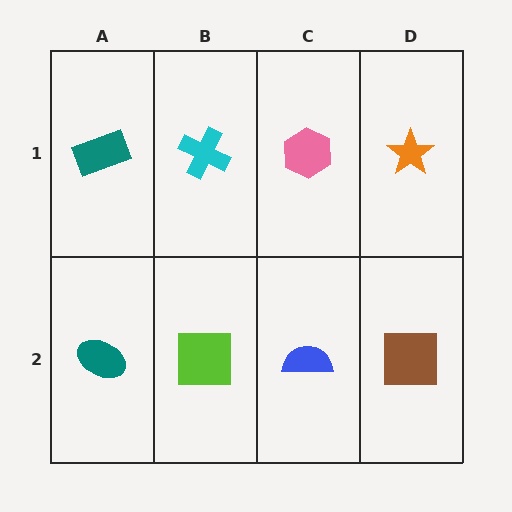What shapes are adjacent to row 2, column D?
An orange star (row 1, column D), a blue semicircle (row 2, column C).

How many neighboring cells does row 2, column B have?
3.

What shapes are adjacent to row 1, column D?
A brown square (row 2, column D), a pink hexagon (row 1, column C).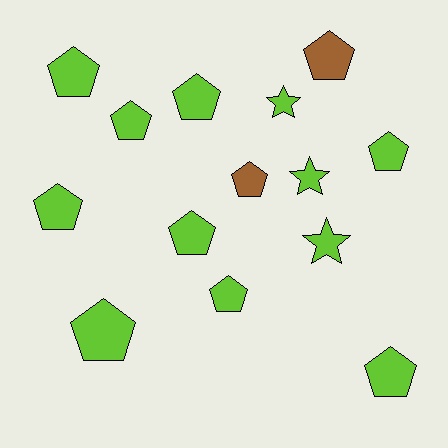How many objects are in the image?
There are 14 objects.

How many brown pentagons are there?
There are 2 brown pentagons.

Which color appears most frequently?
Lime, with 12 objects.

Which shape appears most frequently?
Pentagon, with 11 objects.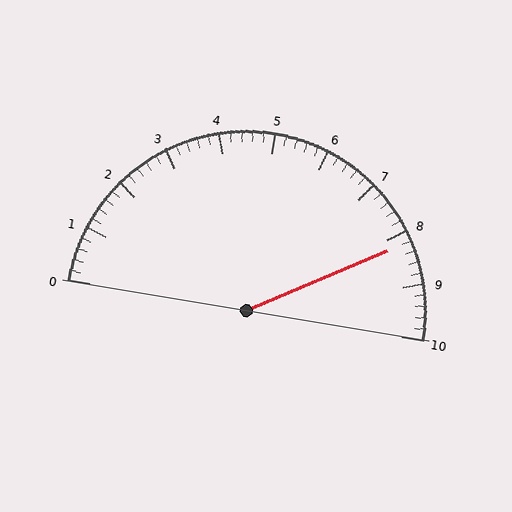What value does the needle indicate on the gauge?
The needle indicates approximately 8.2.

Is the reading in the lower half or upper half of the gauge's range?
The reading is in the upper half of the range (0 to 10).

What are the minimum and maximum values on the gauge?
The gauge ranges from 0 to 10.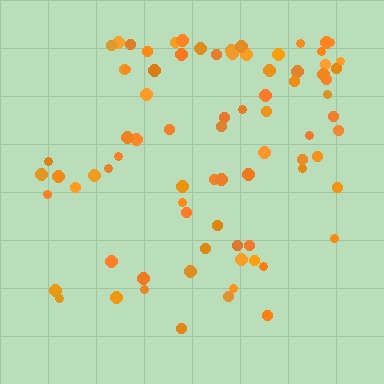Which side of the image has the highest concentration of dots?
The top.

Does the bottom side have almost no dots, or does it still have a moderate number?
Still a moderate number, just noticeably fewer than the top.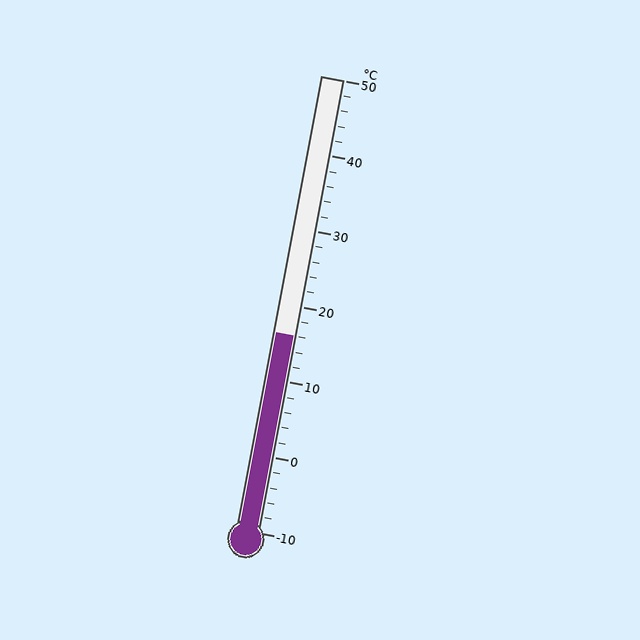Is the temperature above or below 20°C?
The temperature is below 20°C.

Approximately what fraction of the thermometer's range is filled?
The thermometer is filled to approximately 45% of its range.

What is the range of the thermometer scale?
The thermometer scale ranges from -10°C to 50°C.